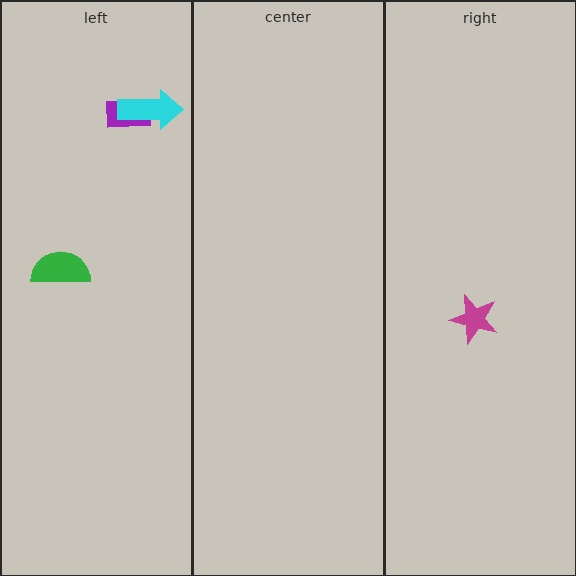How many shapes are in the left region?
3.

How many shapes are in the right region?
1.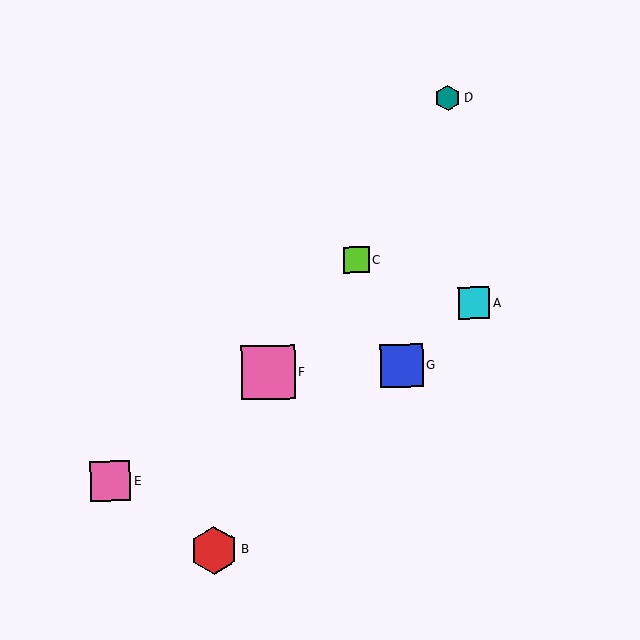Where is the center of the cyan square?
The center of the cyan square is at (474, 303).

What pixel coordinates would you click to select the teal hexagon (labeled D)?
Click at (448, 98) to select the teal hexagon D.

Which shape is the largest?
The pink square (labeled F) is the largest.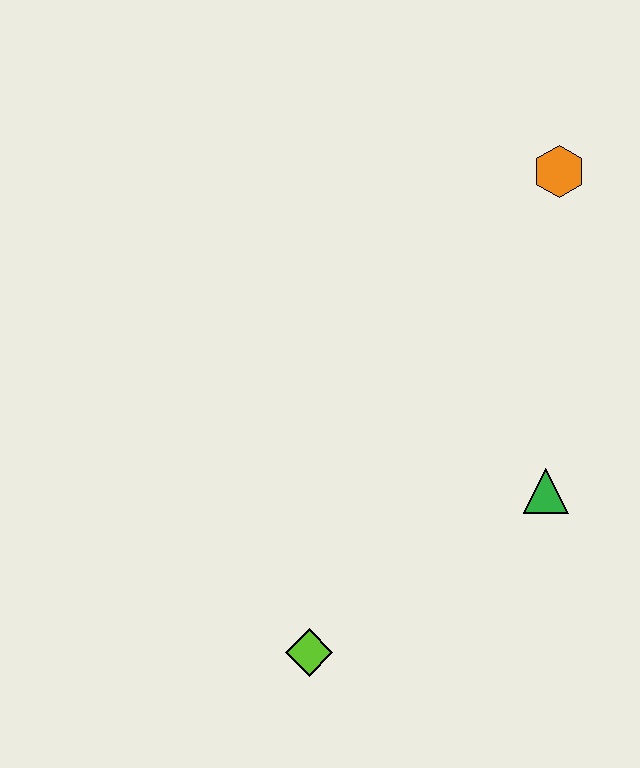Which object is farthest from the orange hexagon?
The lime diamond is farthest from the orange hexagon.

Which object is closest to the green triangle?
The lime diamond is closest to the green triangle.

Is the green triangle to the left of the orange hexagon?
Yes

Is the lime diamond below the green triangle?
Yes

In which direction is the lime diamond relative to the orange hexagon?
The lime diamond is below the orange hexagon.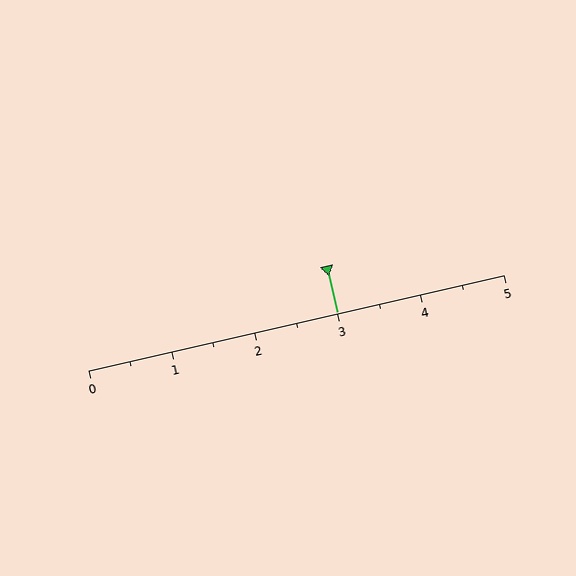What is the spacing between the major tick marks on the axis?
The major ticks are spaced 1 apart.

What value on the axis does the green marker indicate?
The marker indicates approximately 3.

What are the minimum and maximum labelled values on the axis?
The axis runs from 0 to 5.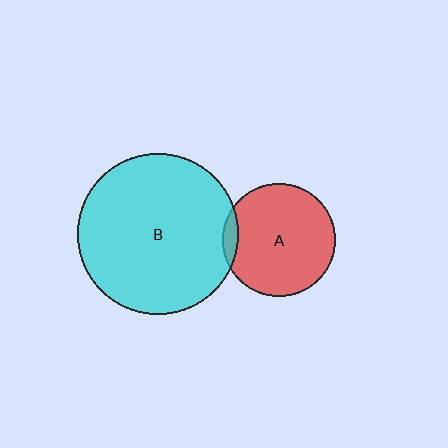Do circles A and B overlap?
Yes.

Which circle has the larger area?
Circle B (cyan).